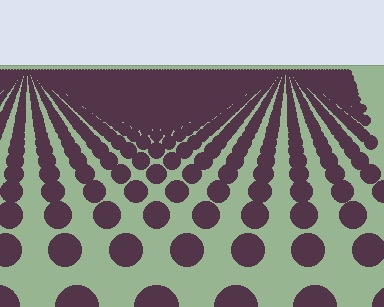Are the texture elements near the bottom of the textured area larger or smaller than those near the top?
Larger. Near the bottom, elements are closer to the viewer and appear at a bigger on-screen size.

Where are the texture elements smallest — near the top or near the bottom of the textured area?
Near the top.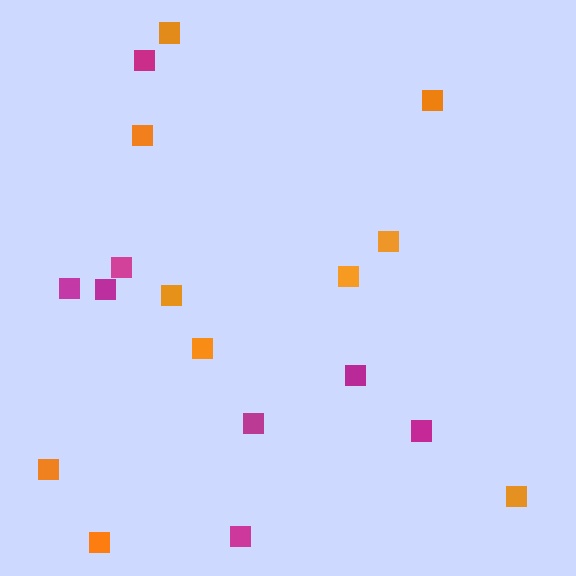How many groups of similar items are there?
There are 2 groups: one group of orange squares (10) and one group of magenta squares (8).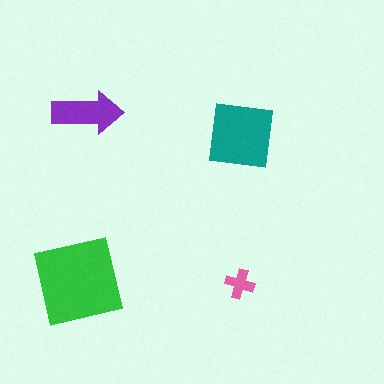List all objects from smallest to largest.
The pink cross, the purple arrow, the teal square, the green square.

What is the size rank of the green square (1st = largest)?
1st.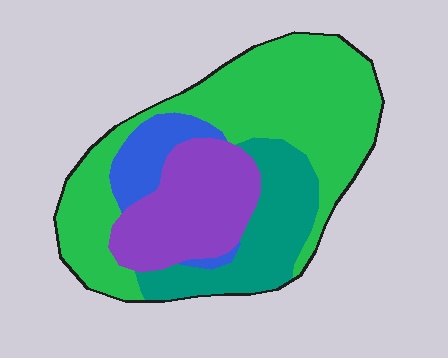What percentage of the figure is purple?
Purple takes up about one fifth (1/5) of the figure.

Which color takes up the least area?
Blue, at roughly 10%.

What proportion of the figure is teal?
Teal covers 20% of the figure.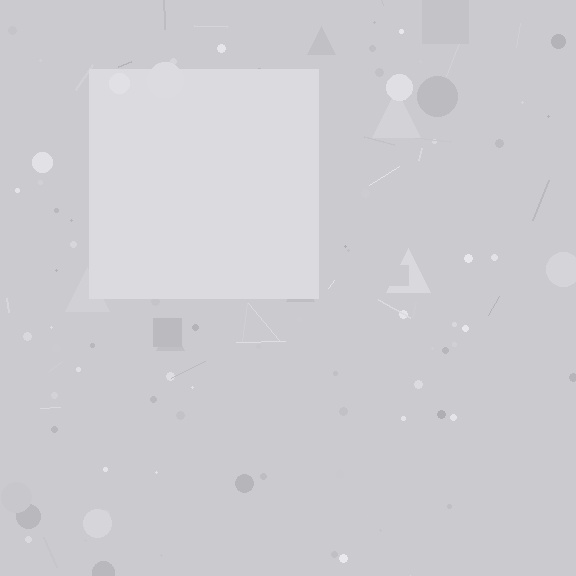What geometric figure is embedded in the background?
A square is embedded in the background.